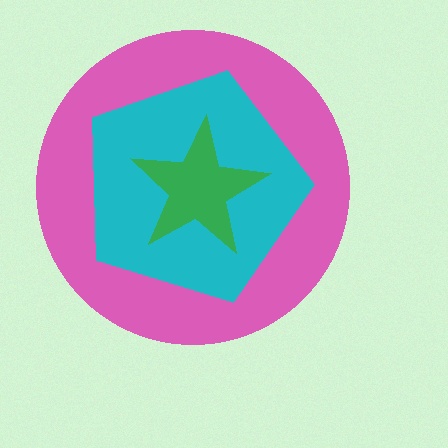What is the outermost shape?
The pink circle.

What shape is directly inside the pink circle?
The cyan pentagon.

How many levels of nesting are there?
3.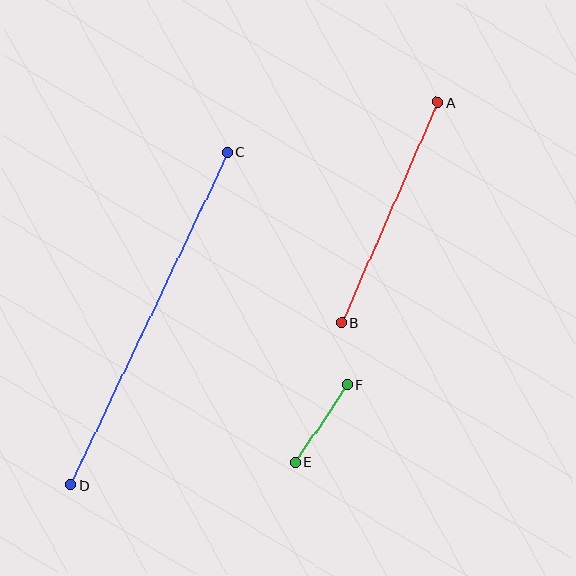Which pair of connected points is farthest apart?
Points C and D are farthest apart.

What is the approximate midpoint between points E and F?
The midpoint is at approximately (321, 424) pixels.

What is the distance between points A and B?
The distance is approximately 240 pixels.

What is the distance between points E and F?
The distance is approximately 94 pixels.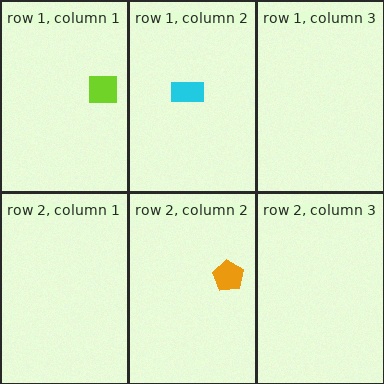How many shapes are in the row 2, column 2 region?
1.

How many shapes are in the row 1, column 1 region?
1.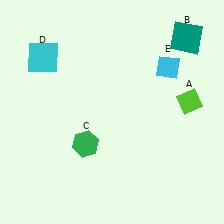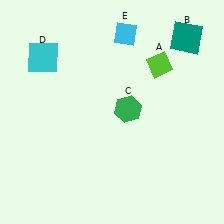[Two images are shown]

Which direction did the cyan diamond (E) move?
The cyan diamond (E) moved left.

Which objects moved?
The objects that moved are: the lime diamond (A), the green hexagon (C), the cyan diamond (E).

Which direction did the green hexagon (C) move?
The green hexagon (C) moved right.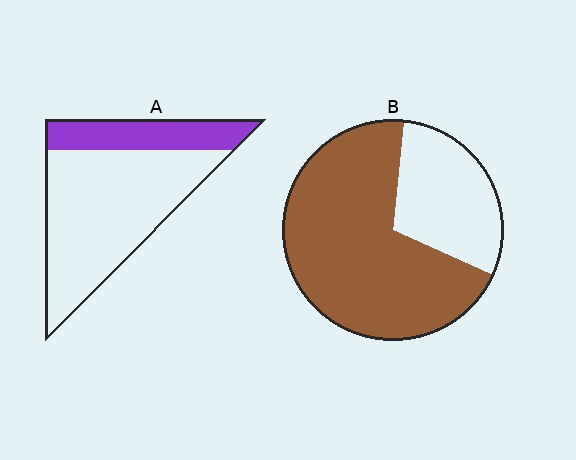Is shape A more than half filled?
No.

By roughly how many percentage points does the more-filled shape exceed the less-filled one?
By roughly 45 percentage points (B over A).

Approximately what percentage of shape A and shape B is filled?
A is approximately 25% and B is approximately 70%.